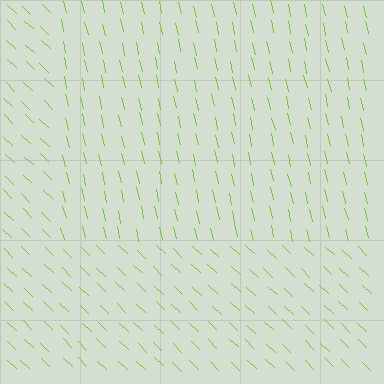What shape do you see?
I see a rectangle.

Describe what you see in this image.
The image is filled with small lime line segments. A rectangle region in the image has lines oriented differently from the surrounding lines, creating a visible texture boundary.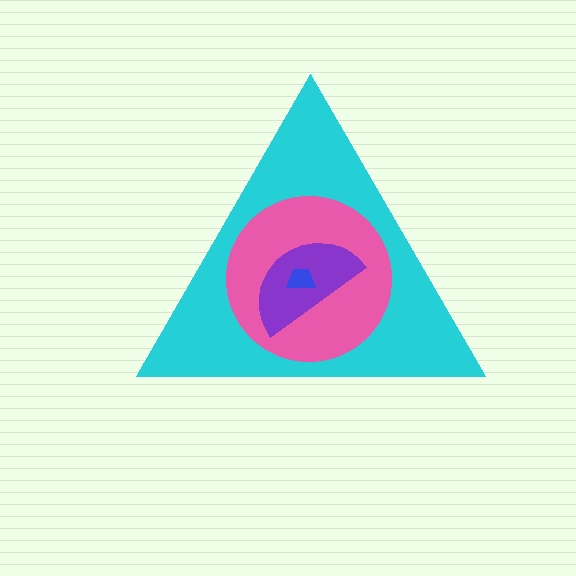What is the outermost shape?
The cyan triangle.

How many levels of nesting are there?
4.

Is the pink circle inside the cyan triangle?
Yes.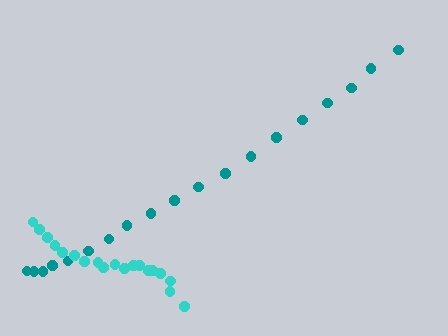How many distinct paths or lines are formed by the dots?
There are 2 distinct paths.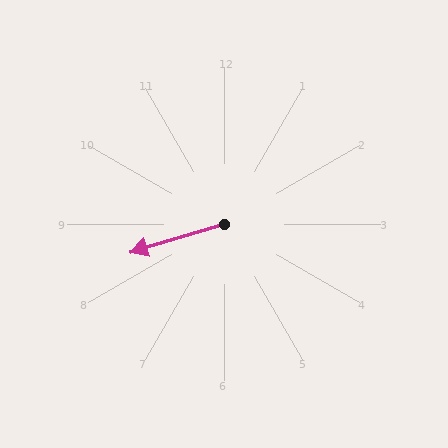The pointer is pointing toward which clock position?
Roughly 8 o'clock.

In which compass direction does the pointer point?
West.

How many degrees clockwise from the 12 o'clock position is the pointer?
Approximately 253 degrees.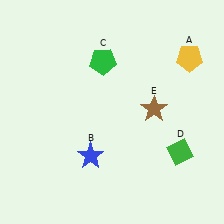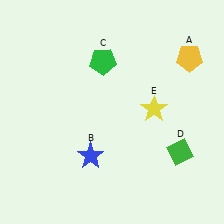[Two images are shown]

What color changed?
The star (E) changed from brown in Image 1 to yellow in Image 2.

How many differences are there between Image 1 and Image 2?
There is 1 difference between the two images.